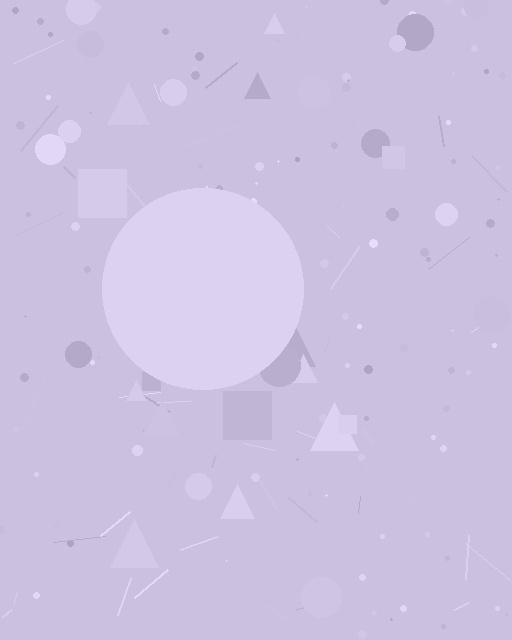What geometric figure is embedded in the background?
A circle is embedded in the background.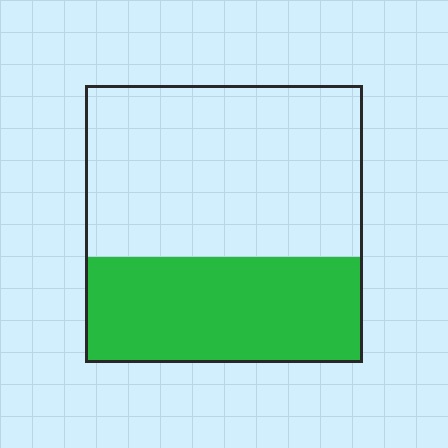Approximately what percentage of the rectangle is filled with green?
Approximately 40%.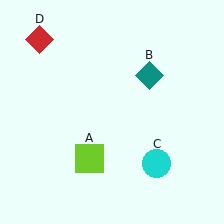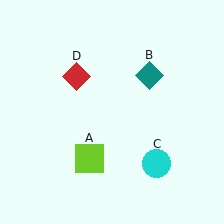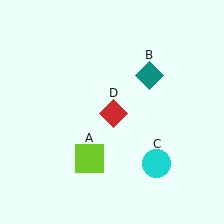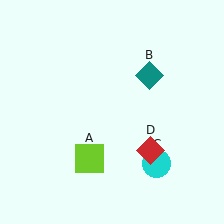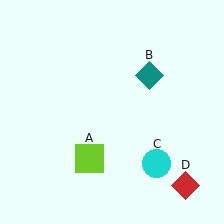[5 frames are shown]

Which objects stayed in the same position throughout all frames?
Lime square (object A) and teal diamond (object B) and cyan circle (object C) remained stationary.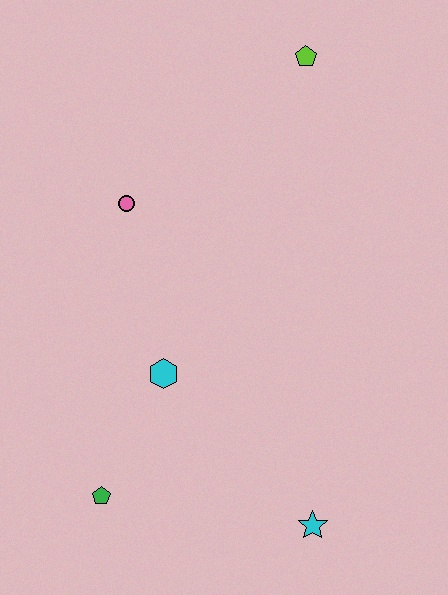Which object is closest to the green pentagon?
The cyan hexagon is closest to the green pentagon.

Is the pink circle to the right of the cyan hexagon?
No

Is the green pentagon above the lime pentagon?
No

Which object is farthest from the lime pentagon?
The green pentagon is farthest from the lime pentagon.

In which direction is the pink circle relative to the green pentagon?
The pink circle is above the green pentagon.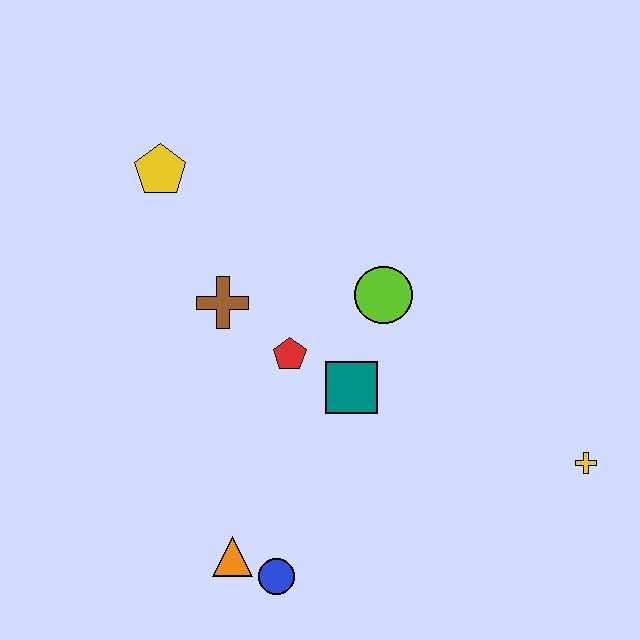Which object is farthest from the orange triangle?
The yellow pentagon is farthest from the orange triangle.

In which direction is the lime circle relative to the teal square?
The lime circle is above the teal square.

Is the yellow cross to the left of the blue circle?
No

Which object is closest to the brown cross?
The red pentagon is closest to the brown cross.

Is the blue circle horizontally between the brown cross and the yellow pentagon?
No